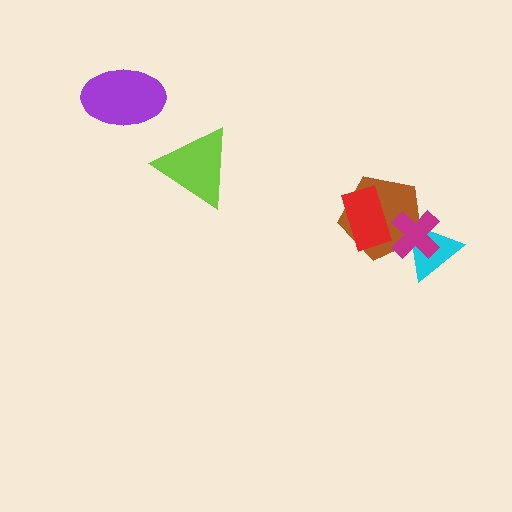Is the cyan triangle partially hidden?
Yes, it is partially covered by another shape.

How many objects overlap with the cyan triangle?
2 objects overlap with the cyan triangle.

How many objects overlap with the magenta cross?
2 objects overlap with the magenta cross.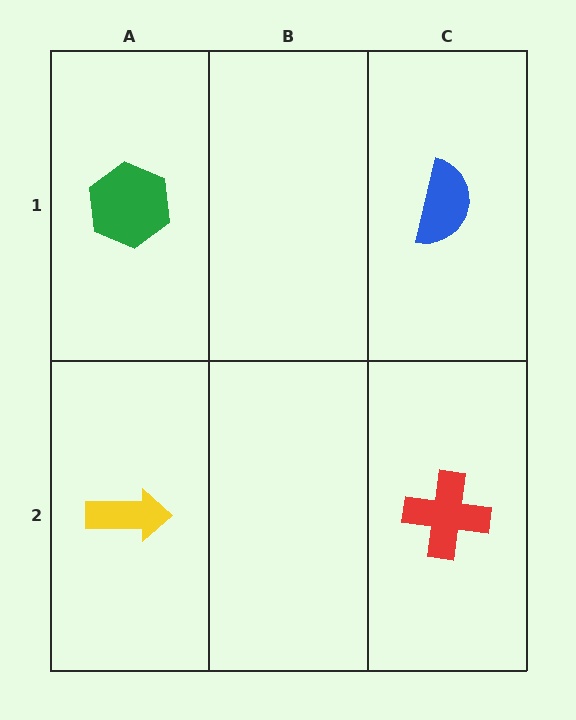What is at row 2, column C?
A red cross.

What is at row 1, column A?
A green hexagon.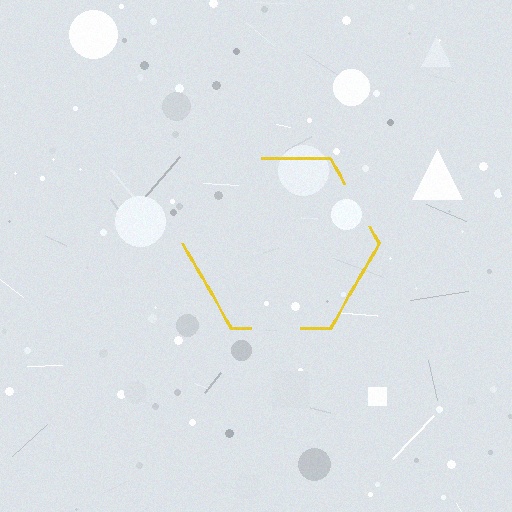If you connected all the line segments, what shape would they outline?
They would outline a hexagon.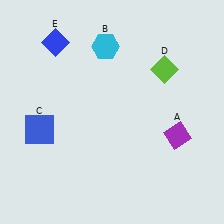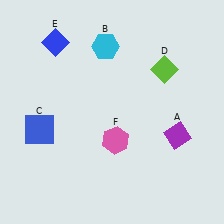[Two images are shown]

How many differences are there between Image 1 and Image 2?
There is 1 difference between the two images.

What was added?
A pink hexagon (F) was added in Image 2.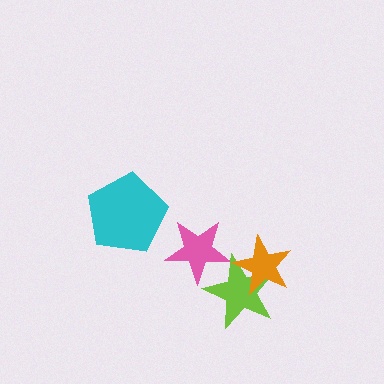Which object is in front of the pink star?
The lime star is in front of the pink star.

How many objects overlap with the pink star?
1 object overlaps with the pink star.